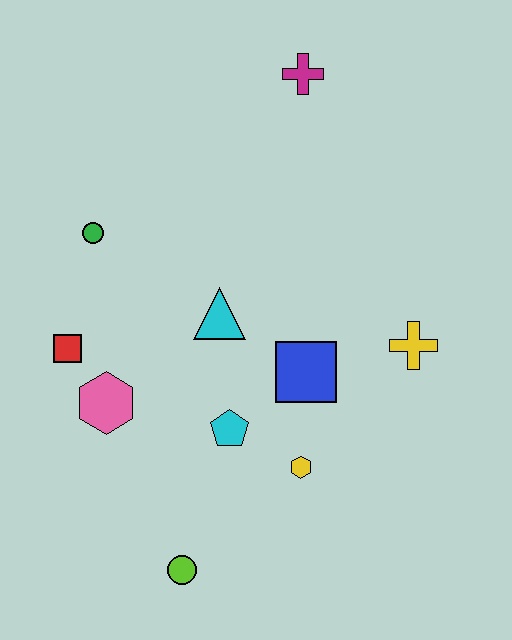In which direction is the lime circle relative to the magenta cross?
The lime circle is below the magenta cross.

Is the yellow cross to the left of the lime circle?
No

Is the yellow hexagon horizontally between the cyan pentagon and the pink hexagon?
No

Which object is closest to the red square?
The pink hexagon is closest to the red square.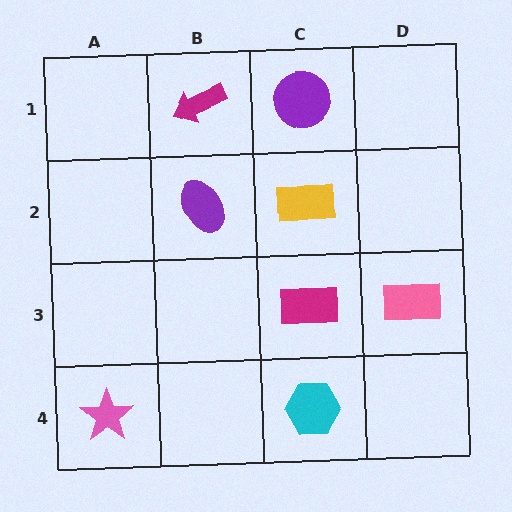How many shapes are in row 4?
2 shapes.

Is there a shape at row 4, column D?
No, that cell is empty.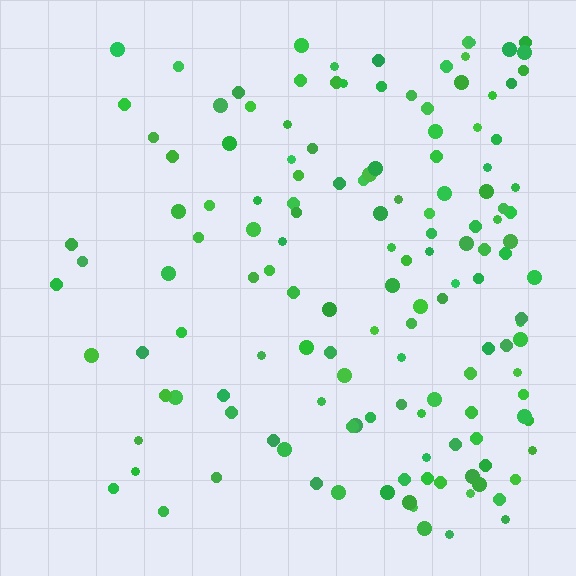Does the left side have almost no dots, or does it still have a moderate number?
Still a moderate number, just noticeably fewer than the right.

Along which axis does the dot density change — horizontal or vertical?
Horizontal.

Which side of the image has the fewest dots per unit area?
The left.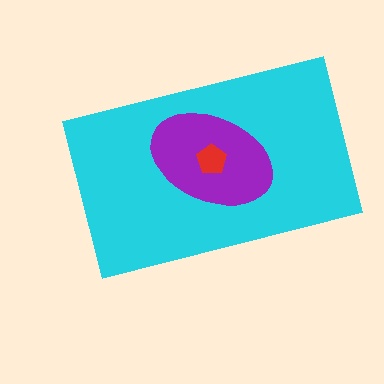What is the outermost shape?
The cyan rectangle.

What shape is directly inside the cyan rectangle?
The purple ellipse.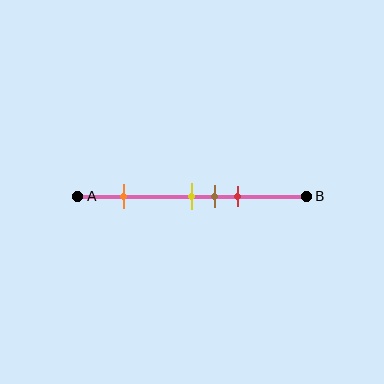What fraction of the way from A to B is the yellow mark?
The yellow mark is approximately 50% (0.5) of the way from A to B.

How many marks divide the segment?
There are 4 marks dividing the segment.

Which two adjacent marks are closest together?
The yellow and brown marks are the closest adjacent pair.